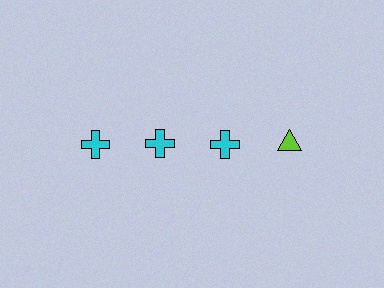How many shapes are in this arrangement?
There are 4 shapes arranged in a grid pattern.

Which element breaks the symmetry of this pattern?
The lime triangle in the top row, second from right column breaks the symmetry. All other shapes are cyan crosses.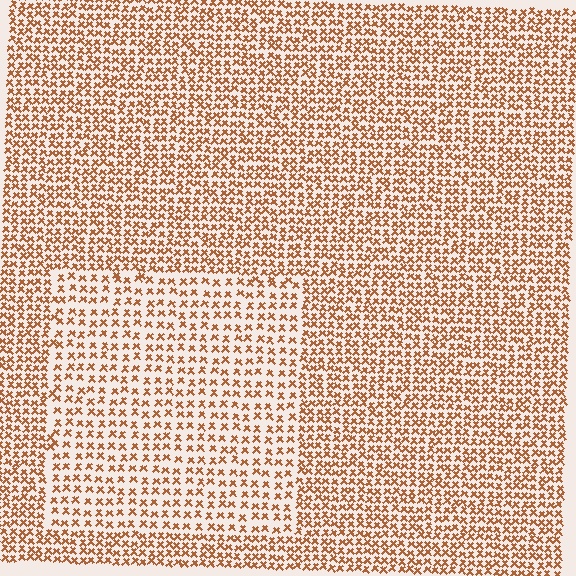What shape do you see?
I see a rectangle.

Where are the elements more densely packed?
The elements are more densely packed outside the rectangle boundary.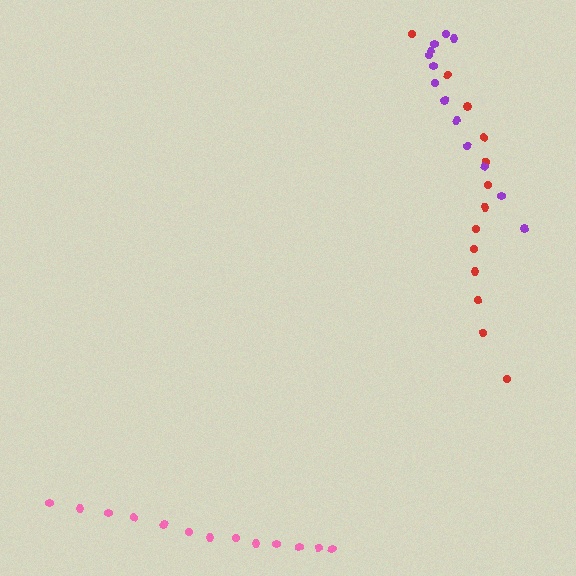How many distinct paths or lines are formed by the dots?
There are 3 distinct paths.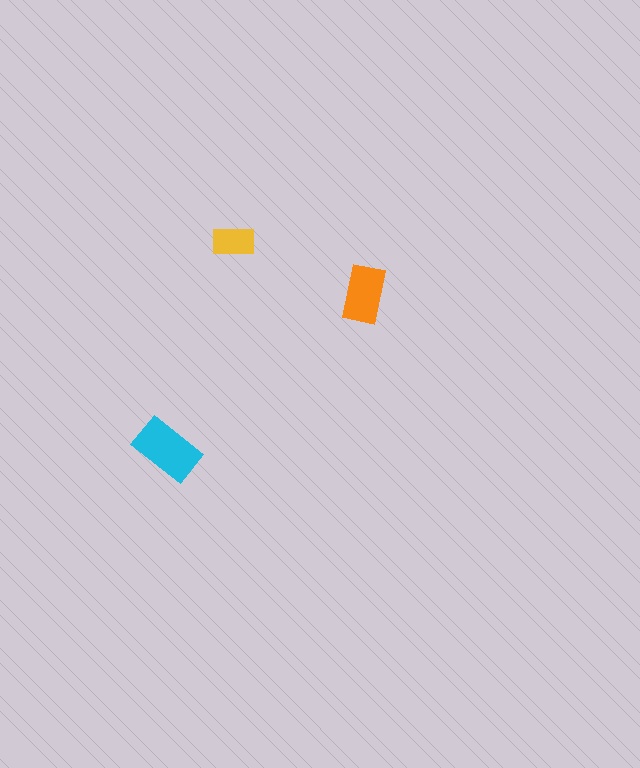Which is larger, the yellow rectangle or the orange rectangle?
The orange one.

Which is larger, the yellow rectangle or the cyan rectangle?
The cyan one.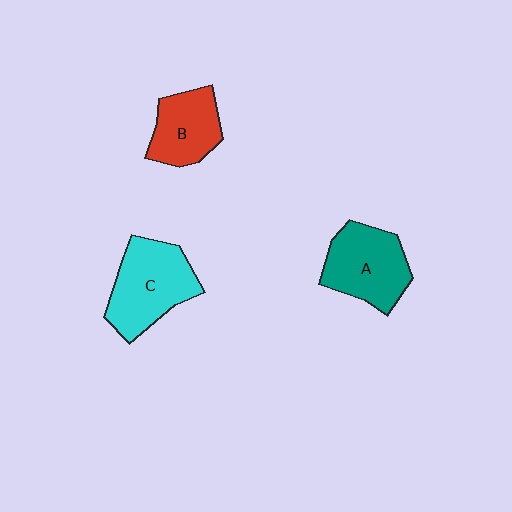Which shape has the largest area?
Shape C (cyan).